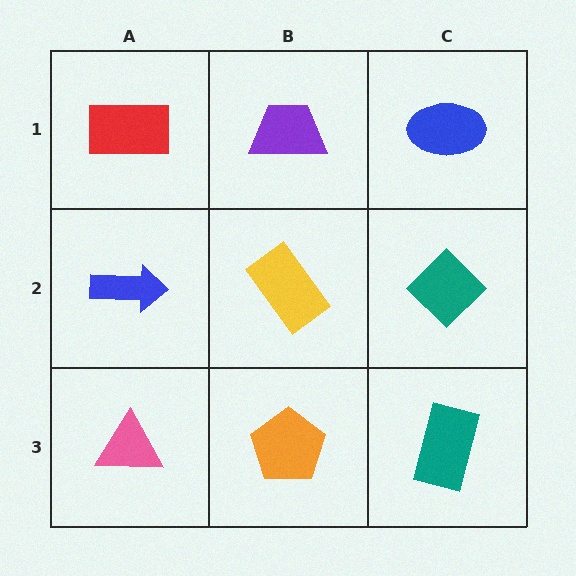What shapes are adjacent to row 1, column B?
A yellow rectangle (row 2, column B), a red rectangle (row 1, column A), a blue ellipse (row 1, column C).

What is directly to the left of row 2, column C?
A yellow rectangle.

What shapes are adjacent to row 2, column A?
A red rectangle (row 1, column A), a pink triangle (row 3, column A), a yellow rectangle (row 2, column B).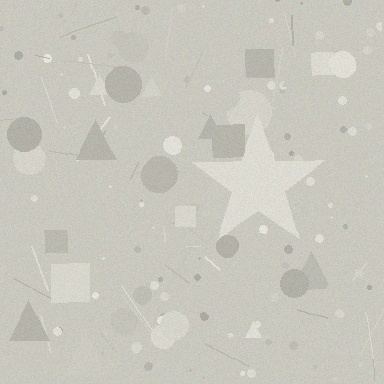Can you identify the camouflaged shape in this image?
The camouflaged shape is a star.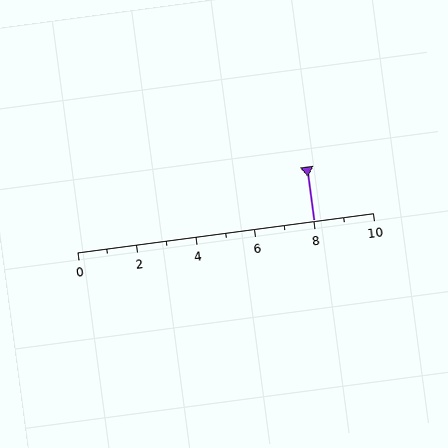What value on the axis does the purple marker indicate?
The marker indicates approximately 8.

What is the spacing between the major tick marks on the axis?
The major ticks are spaced 2 apart.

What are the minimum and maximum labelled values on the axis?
The axis runs from 0 to 10.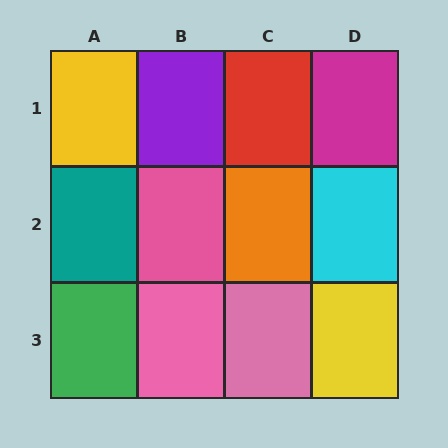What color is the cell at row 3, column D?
Yellow.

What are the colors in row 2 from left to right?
Teal, pink, orange, cyan.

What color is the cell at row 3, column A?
Green.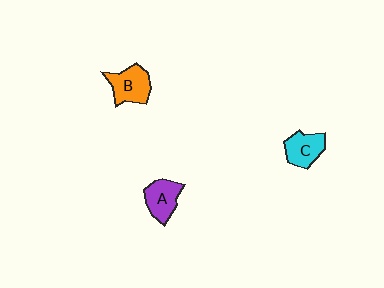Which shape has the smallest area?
Shape C (cyan).